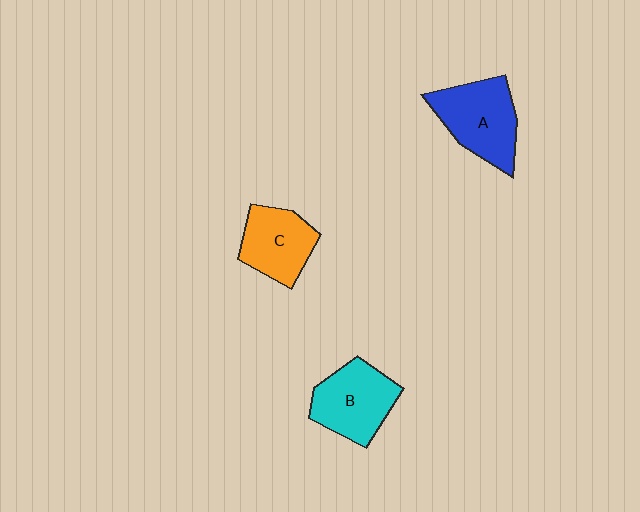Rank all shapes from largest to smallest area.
From largest to smallest: A (blue), B (cyan), C (orange).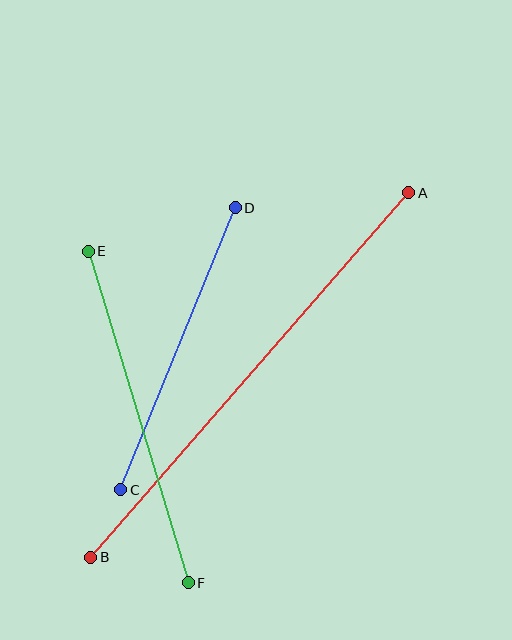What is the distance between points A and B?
The distance is approximately 484 pixels.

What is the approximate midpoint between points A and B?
The midpoint is at approximately (250, 375) pixels.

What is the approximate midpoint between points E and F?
The midpoint is at approximately (138, 417) pixels.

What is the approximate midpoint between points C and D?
The midpoint is at approximately (178, 349) pixels.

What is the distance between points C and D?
The distance is approximately 305 pixels.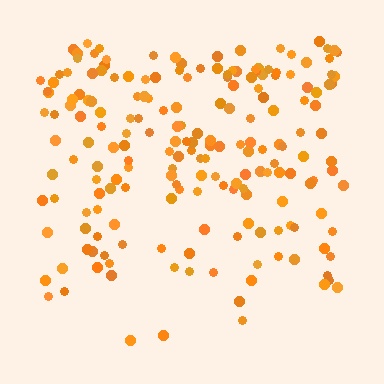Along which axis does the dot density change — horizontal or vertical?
Vertical.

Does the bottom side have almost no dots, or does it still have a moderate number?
Still a moderate number, just noticeably fewer than the top.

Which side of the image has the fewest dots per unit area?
The bottom.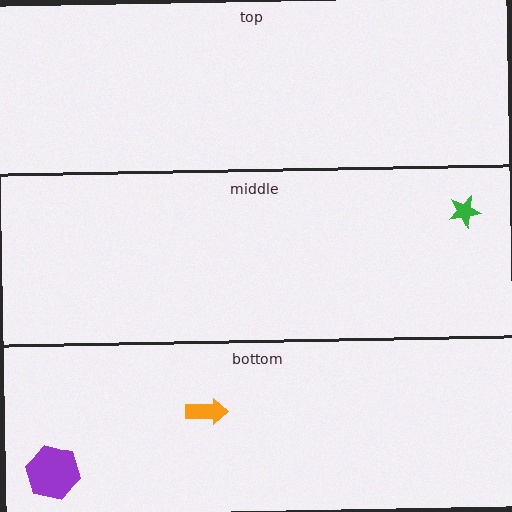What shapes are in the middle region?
The green star.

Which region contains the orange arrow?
The bottom region.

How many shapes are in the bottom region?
2.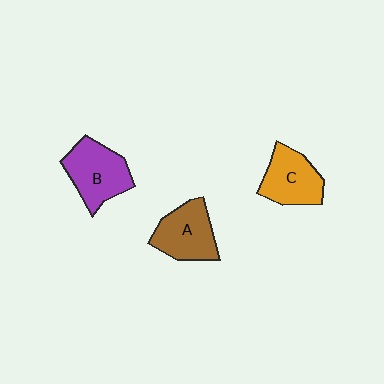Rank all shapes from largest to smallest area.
From largest to smallest: B (purple), A (brown), C (orange).